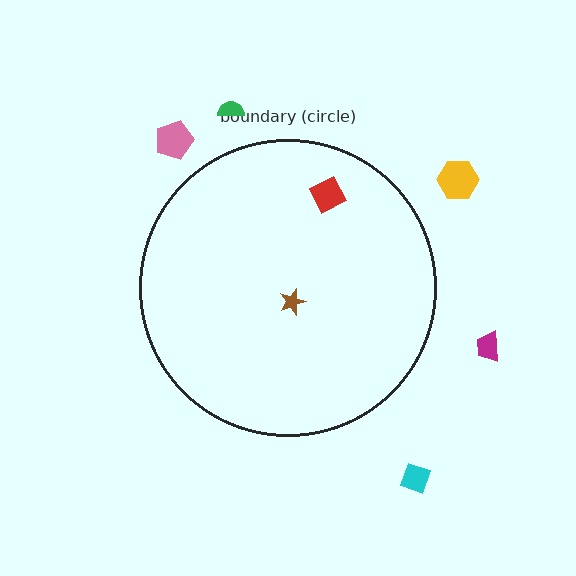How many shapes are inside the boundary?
2 inside, 5 outside.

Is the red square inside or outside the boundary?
Inside.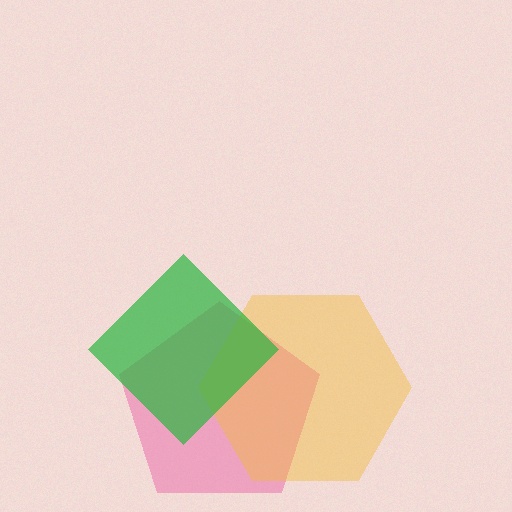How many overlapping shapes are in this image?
There are 3 overlapping shapes in the image.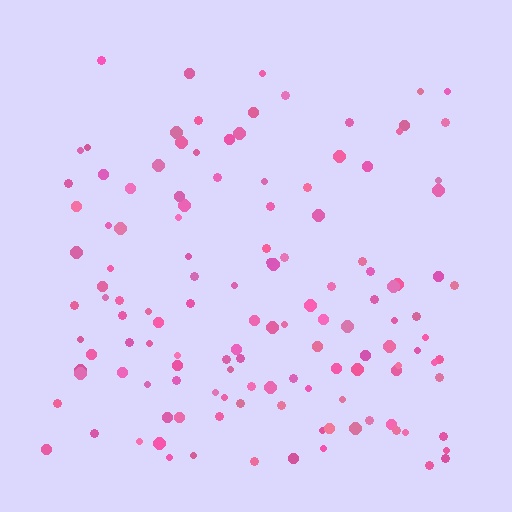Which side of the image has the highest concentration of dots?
The bottom.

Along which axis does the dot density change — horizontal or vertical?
Vertical.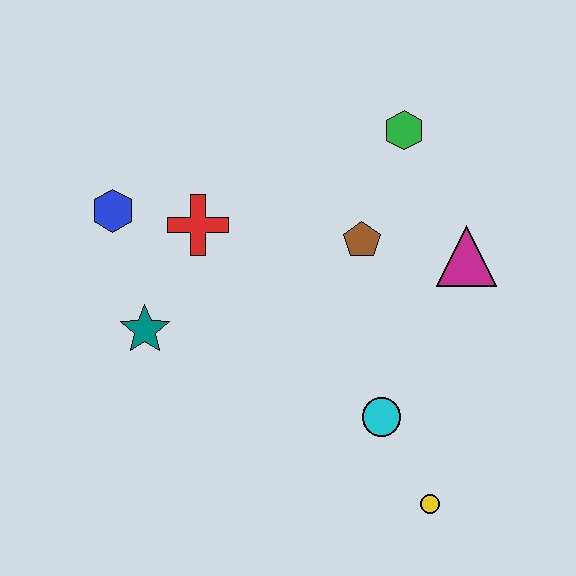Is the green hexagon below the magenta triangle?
No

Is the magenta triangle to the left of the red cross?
No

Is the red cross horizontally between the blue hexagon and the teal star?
No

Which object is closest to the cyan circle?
The yellow circle is closest to the cyan circle.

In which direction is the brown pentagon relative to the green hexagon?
The brown pentagon is below the green hexagon.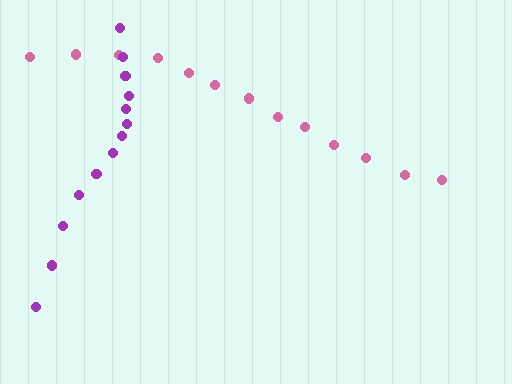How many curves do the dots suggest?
There are 2 distinct paths.